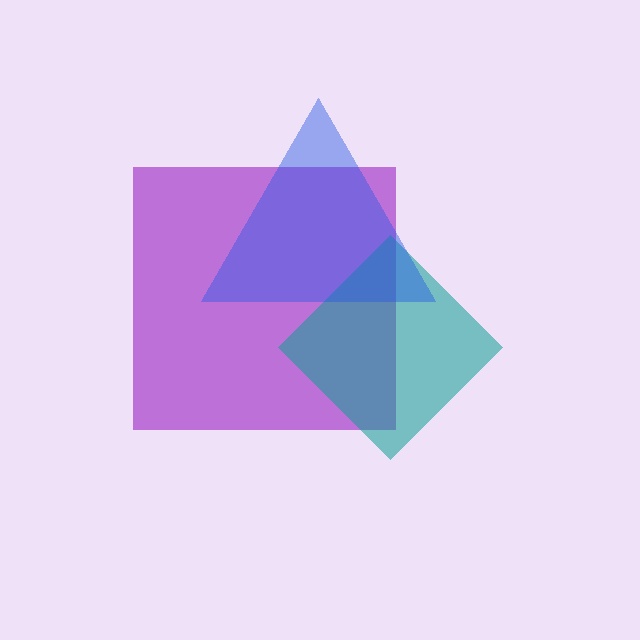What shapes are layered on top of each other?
The layered shapes are: a purple square, a teal diamond, a blue triangle.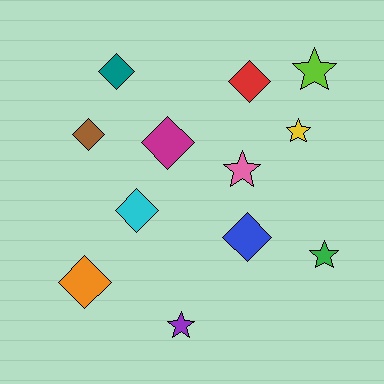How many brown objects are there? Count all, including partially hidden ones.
There is 1 brown object.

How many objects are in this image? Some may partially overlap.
There are 12 objects.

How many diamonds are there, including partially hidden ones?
There are 7 diamonds.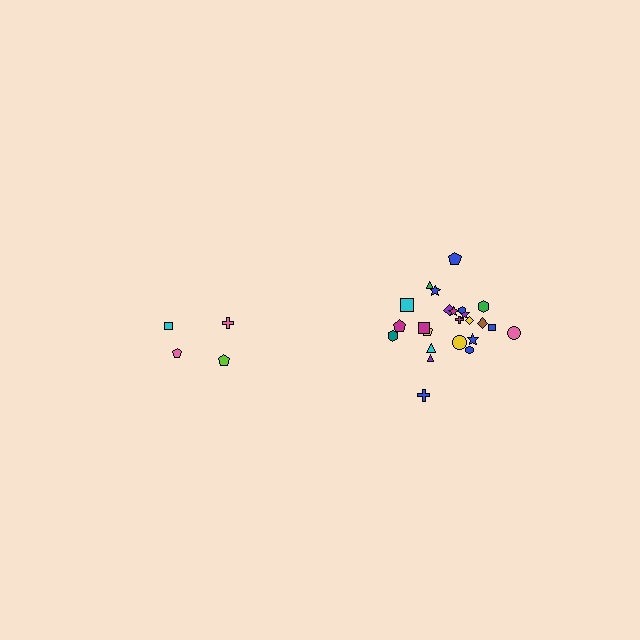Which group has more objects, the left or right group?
The right group.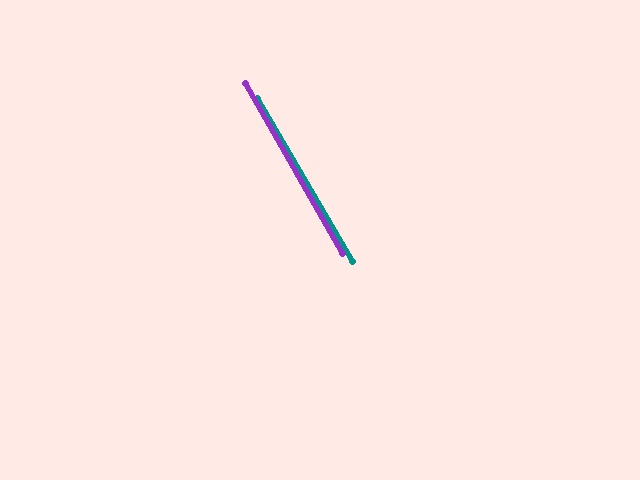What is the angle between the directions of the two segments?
Approximately 0 degrees.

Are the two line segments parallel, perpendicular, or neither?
Parallel — their directions differ by only 0.2°.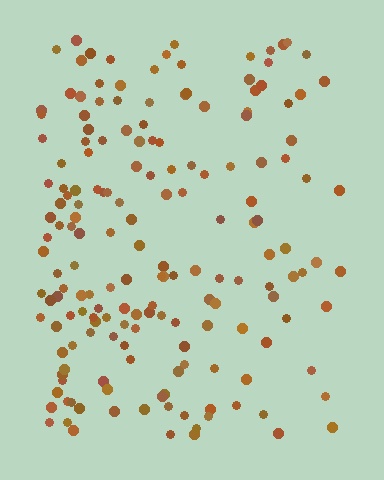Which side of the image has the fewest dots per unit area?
The right.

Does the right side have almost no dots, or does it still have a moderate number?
Still a moderate number, just noticeably fewer than the left.